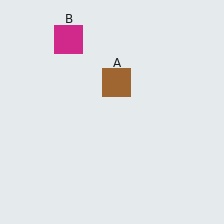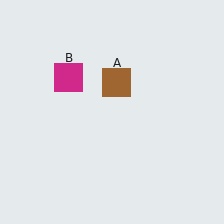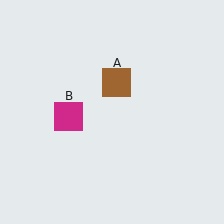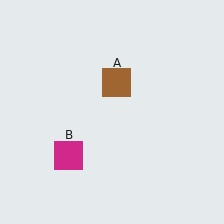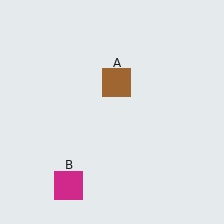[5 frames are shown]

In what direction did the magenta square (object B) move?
The magenta square (object B) moved down.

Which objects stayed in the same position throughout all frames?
Brown square (object A) remained stationary.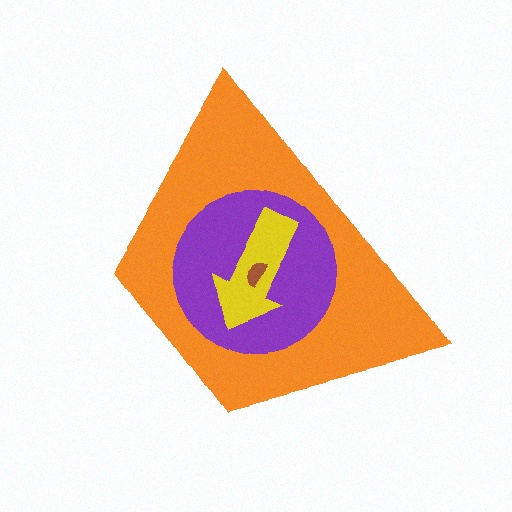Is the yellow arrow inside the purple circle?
Yes.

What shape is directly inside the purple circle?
The yellow arrow.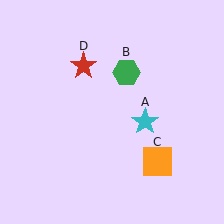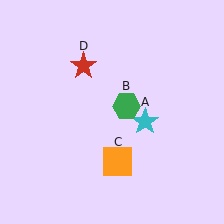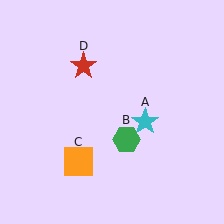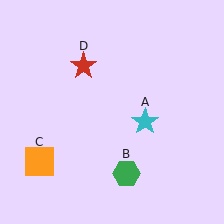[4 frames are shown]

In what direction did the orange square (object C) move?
The orange square (object C) moved left.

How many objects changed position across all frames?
2 objects changed position: green hexagon (object B), orange square (object C).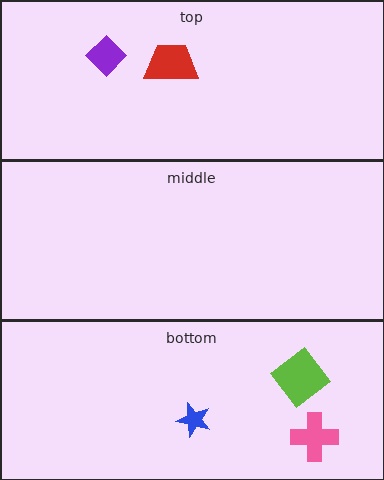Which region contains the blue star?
The bottom region.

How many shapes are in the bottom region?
3.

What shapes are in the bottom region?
The lime diamond, the pink cross, the blue star.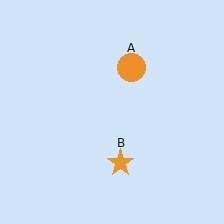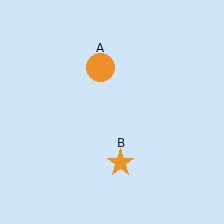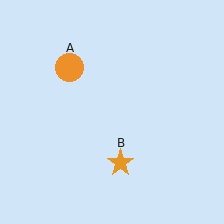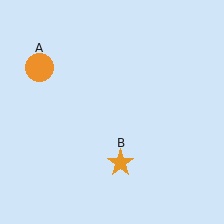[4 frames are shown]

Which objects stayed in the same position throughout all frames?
Orange star (object B) remained stationary.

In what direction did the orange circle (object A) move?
The orange circle (object A) moved left.